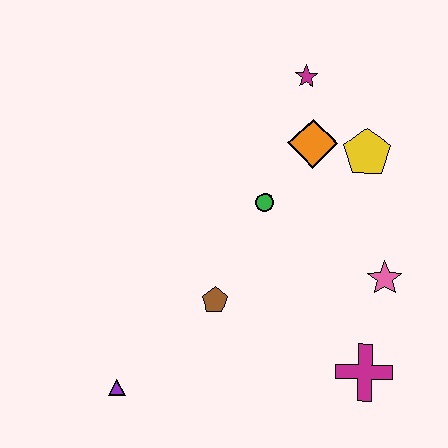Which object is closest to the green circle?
The orange diamond is closest to the green circle.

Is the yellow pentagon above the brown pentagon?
Yes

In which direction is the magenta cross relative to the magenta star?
The magenta cross is below the magenta star.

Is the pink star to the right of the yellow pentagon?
Yes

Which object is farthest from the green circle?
The purple triangle is farthest from the green circle.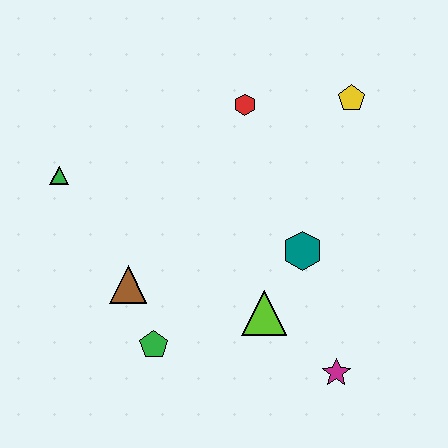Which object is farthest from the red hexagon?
The magenta star is farthest from the red hexagon.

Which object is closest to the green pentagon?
The brown triangle is closest to the green pentagon.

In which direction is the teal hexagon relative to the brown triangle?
The teal hexagon is to the right of the brown triangle.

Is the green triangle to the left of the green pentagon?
Yes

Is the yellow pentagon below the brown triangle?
No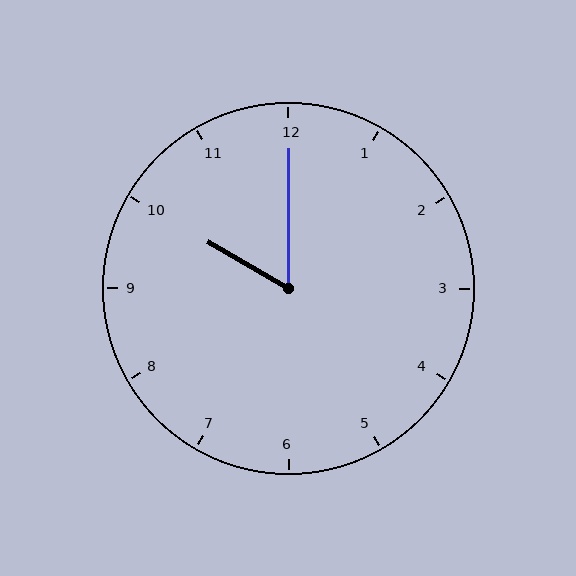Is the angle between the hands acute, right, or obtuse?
It is acute.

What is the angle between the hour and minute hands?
Approximately 60 degrees.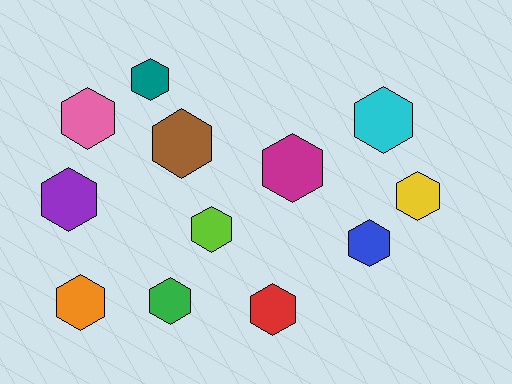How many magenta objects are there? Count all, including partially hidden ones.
There is 1 magenta object.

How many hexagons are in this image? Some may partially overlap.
There are 12 hexagons.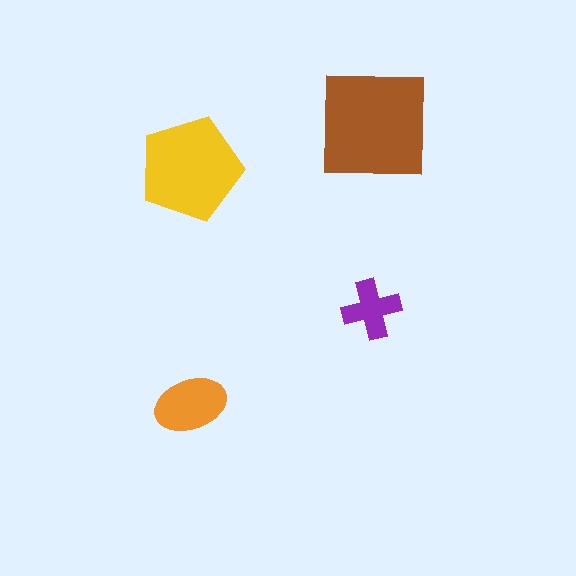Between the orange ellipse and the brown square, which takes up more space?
The brown square.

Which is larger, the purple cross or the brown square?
The brown square.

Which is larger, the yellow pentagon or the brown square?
The brown square.